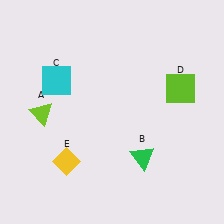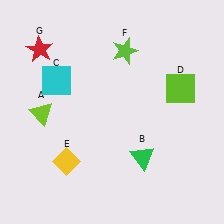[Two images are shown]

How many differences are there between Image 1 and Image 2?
There are 2 differences between the two images.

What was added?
A lime star (F), a red star (G) were added in Image 2.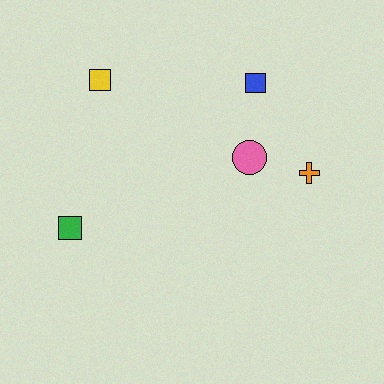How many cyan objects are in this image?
There are no cyan objects.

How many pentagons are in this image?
There are no pentagons.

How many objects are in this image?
There are 5 objects.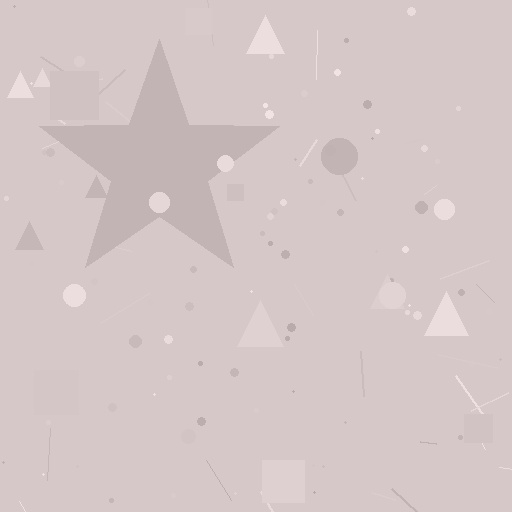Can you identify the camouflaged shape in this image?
The camouflaged shape is a star.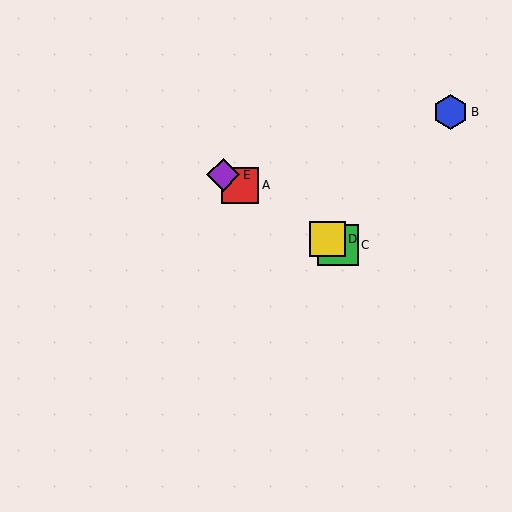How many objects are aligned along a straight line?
4 objects (A, C, D, E) are aligned along a straight line.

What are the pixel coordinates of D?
Object D is at (328, 239).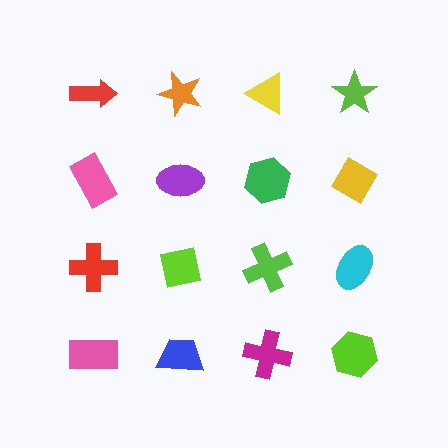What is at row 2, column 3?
A green hexagon.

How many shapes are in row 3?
4 shapes.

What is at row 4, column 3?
A magenta cross.